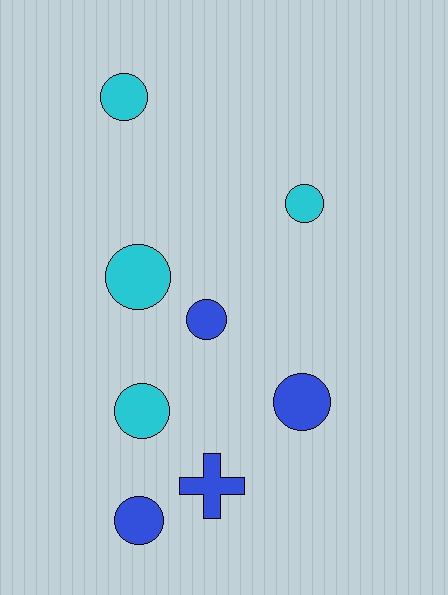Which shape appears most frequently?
Circle, with 7 objects.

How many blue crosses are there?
There is 1 blue cross.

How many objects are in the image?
There are 8 objects.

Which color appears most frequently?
Blue, with 4 objects.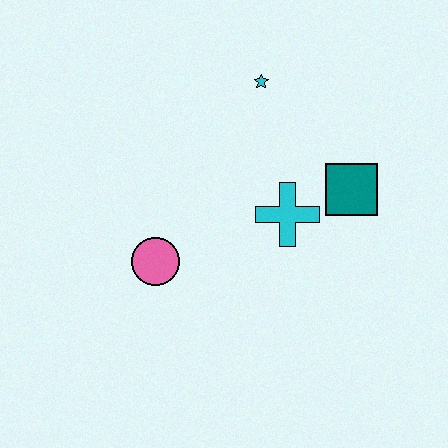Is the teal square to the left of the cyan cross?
No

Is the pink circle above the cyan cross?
No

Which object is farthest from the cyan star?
The pink circle is farthest from the cyan star.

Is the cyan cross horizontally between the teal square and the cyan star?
Yes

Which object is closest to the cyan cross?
The teal square is closest to the cyan cross.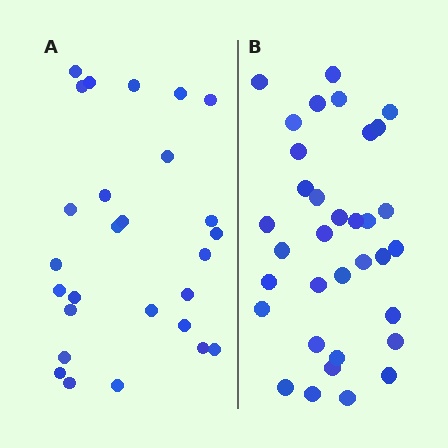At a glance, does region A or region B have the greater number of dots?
Region B (the right region) has more dots.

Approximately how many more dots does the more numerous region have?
Region B has roughly 8 or so more dots than region A.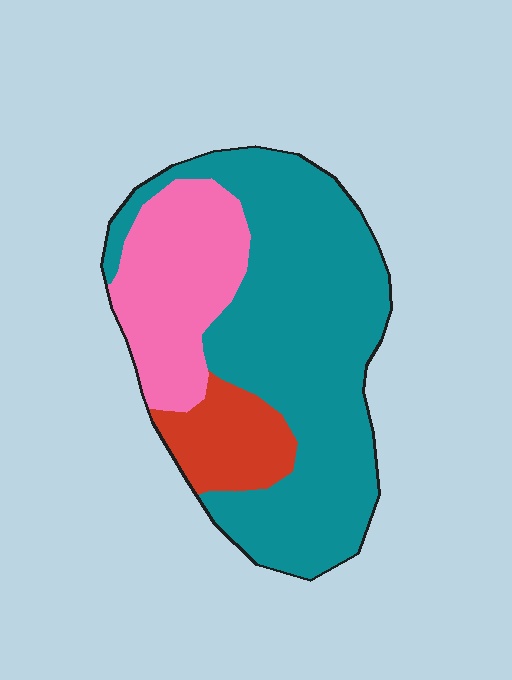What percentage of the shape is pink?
Pink covers 24% of the shape.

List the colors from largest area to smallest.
From largest to smallest: teal, pink, red.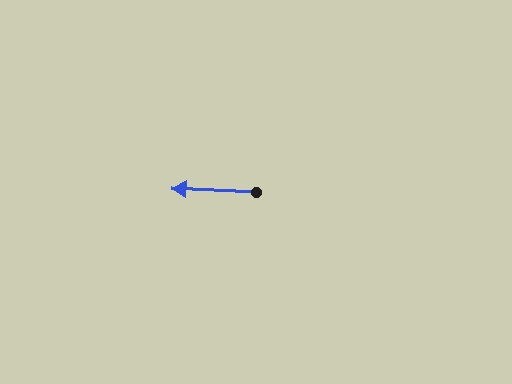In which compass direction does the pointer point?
West.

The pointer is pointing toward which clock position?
Roughly 9 o'clock.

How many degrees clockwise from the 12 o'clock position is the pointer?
Approximately 272 degrees.